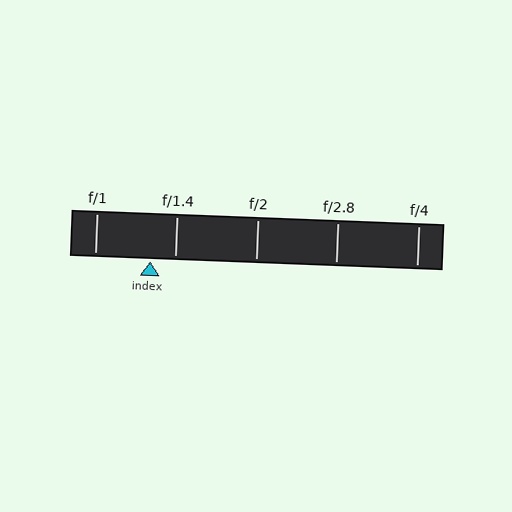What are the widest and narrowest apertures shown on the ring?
The widest aperture shown is f/1 and the narrowest is f/4.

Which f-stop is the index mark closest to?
The index mark is closest to f/1.4.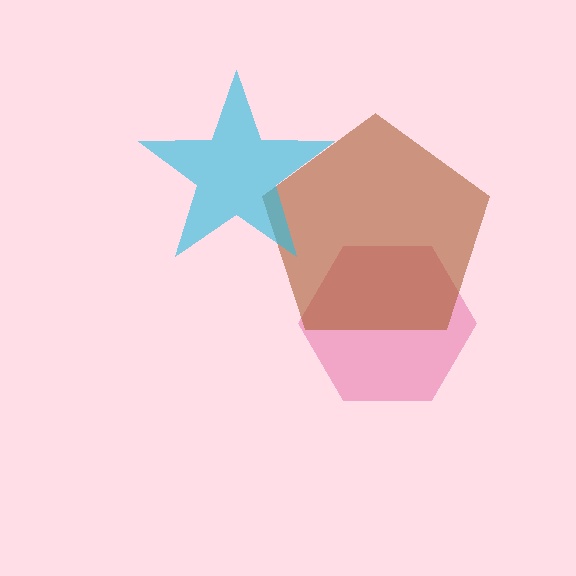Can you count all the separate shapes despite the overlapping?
Yes, there are 3 separate shapes.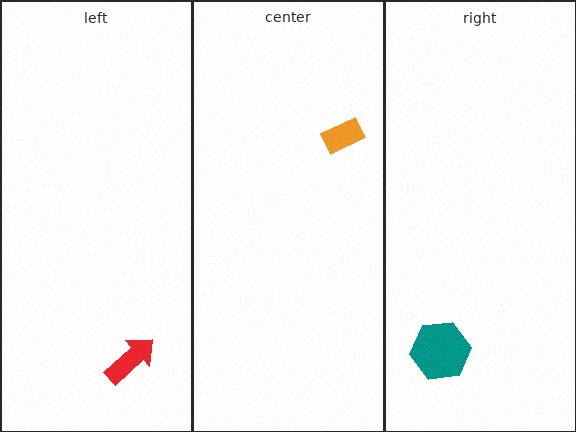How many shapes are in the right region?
1.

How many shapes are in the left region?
1.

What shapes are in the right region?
The teal hexagon.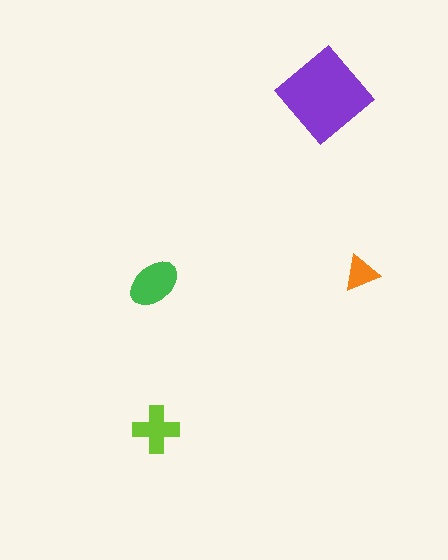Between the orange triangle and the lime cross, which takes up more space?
The lime cross.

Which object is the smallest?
The orange triangle.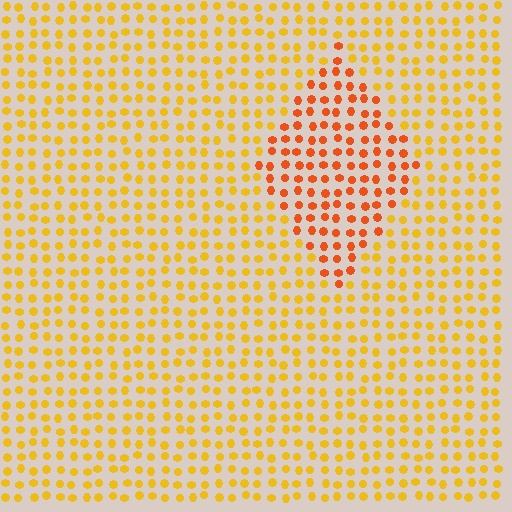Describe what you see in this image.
The image is filled with small yellow elements in a uniform arrangement. A diamond-shaped region is visible where the elements are tinted to a slightly different hue, forming a subtle color boundary.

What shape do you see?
I see a diamond.